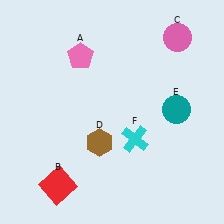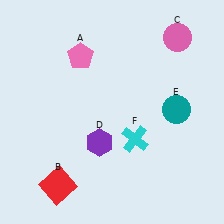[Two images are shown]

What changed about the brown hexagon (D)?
In Image 1, D is brown. In Image 2, it changed to purple.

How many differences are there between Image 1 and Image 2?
There is 1 difference between the two images.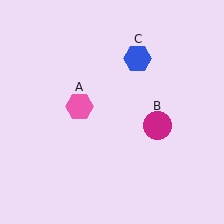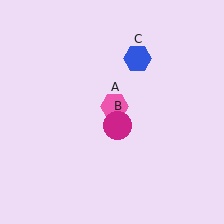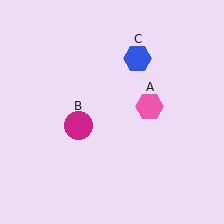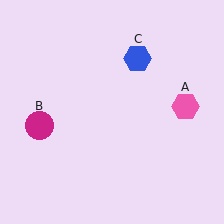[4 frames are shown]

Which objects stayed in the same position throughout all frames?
Blue hexagon (object C) remained stationary.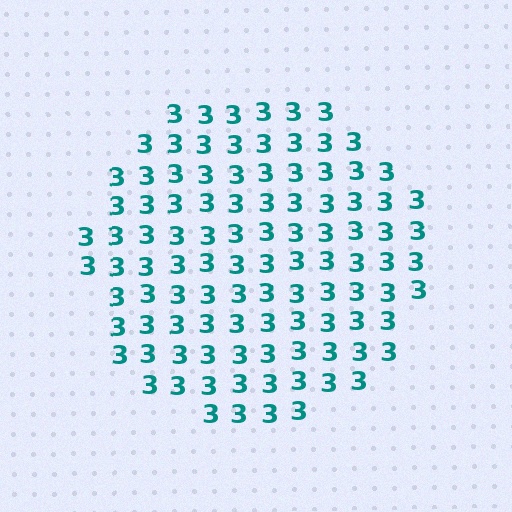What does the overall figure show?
The overall figure shows a circle.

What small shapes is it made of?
It is made of small digit 3's.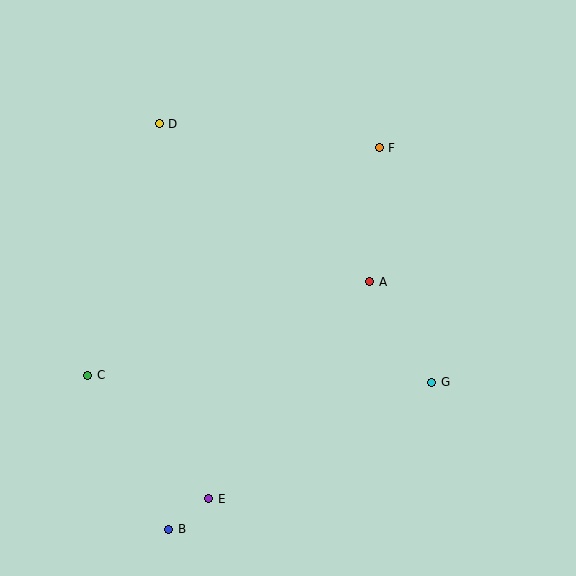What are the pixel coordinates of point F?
Point F is at (379, 148).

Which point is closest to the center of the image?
Point A at (369, 282) is closest to the center.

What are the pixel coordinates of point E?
Point E is at (209, 499).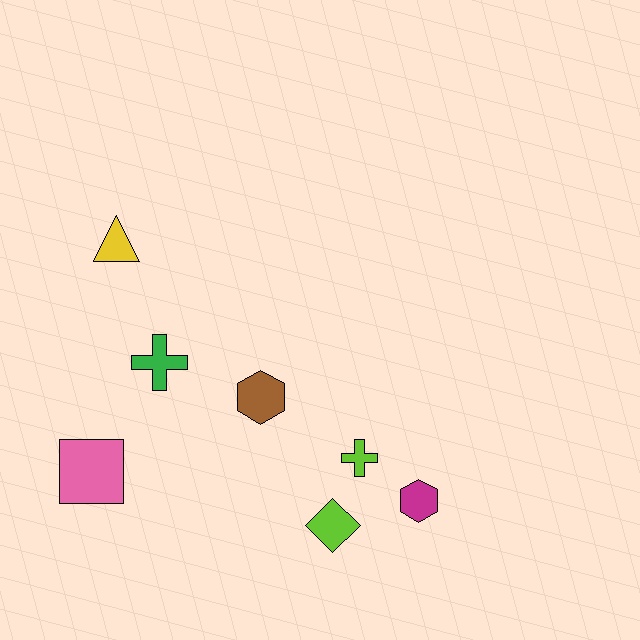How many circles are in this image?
There are no circles.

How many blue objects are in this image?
There are no blue objects.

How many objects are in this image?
There are 7 objects.